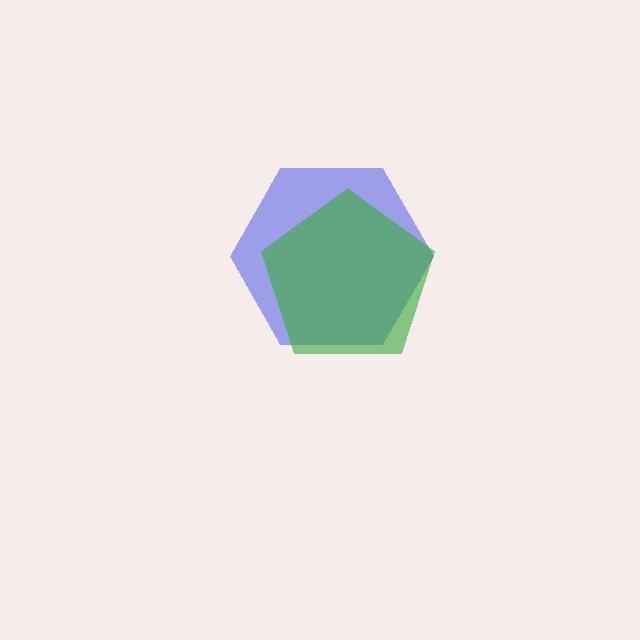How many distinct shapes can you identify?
There are 2 distinct shapes: a blue hexagon, a green pentagon.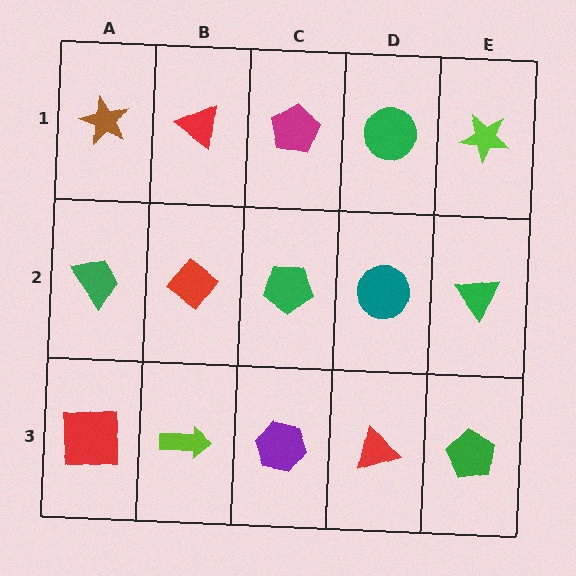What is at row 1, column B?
A red triangle.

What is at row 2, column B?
A red diamond.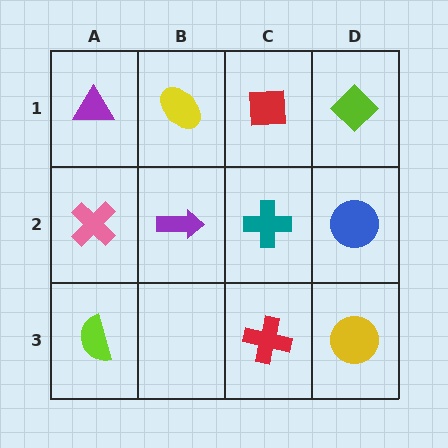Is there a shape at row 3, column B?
No, that cell is empty.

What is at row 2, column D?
A blue circle.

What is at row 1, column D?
A lime diamond.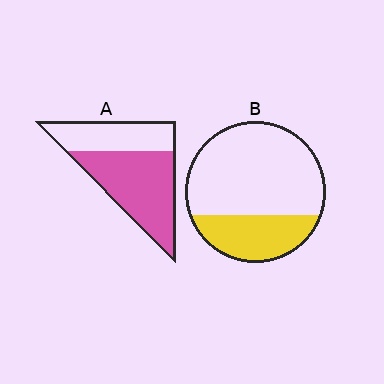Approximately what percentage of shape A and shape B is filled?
A is approximately 60% and B is approximately 30%.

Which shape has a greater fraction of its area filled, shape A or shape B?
Shape A.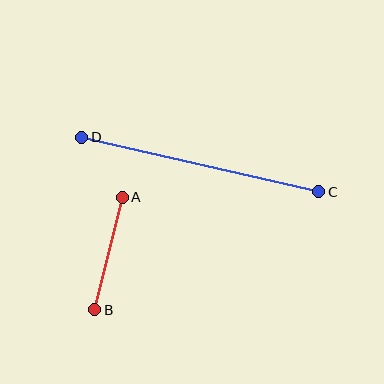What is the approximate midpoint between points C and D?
The midpoint is at approximately (200, 164) pixels.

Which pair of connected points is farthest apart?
Points C and D are farthest apart.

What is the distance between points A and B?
The distance is approximately 115 pixels.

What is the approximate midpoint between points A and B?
The midpoint is at approximately (109, 254) pixels.